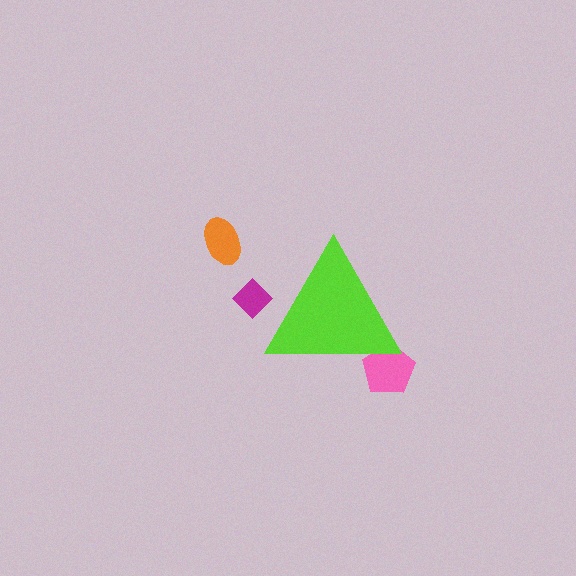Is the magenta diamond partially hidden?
Yes, the magenta diamond is partially hidden behind the lime triangle.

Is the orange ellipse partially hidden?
No, the orange ellipse is fully visible.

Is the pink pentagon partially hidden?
Yes, the pink pentagon is partially hidden behind the lime triangle.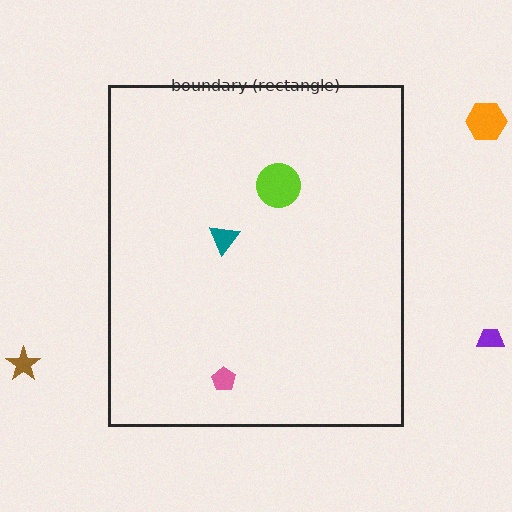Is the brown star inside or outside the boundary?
Outside.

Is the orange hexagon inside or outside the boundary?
Outside.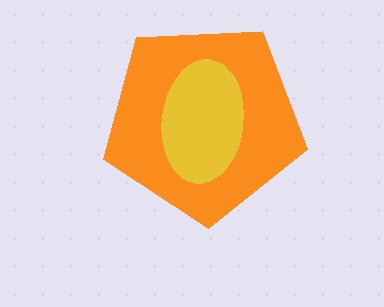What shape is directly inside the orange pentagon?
The yellow ellipse.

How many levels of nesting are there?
2.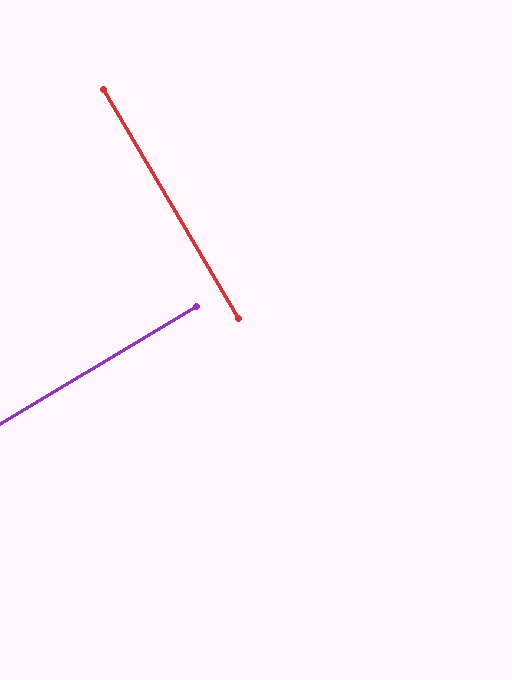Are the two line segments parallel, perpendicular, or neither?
Perpendicular — they meet at approximately 90°.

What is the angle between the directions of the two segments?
Approximately 90 degrees.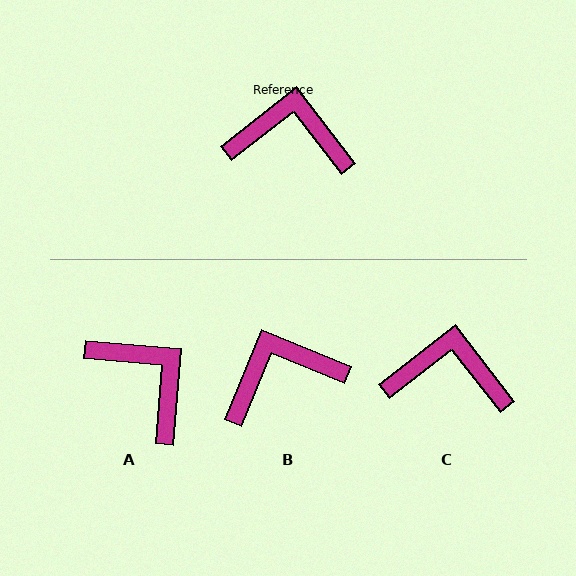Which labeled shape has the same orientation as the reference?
C.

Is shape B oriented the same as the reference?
No, it is off by about 30 degrees.